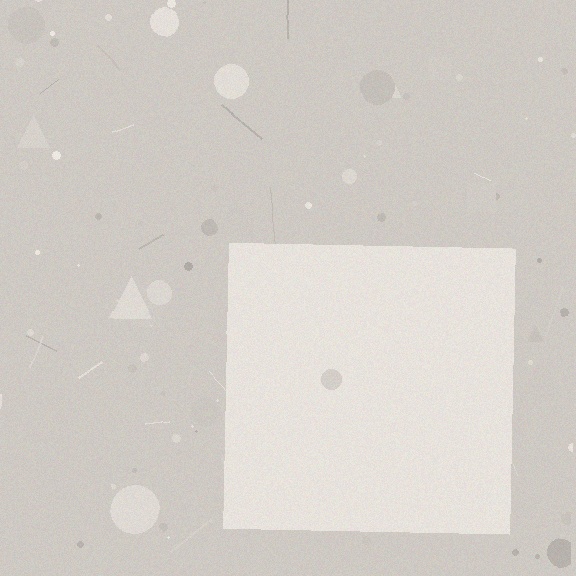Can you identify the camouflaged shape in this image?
The camouflaged shape is a square.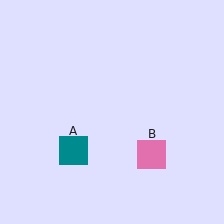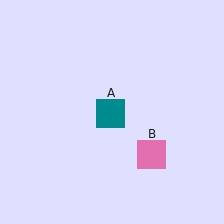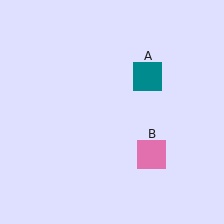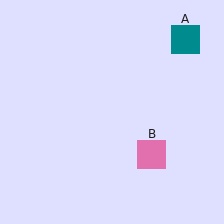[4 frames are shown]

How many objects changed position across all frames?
1 object changed position: teal square (object A).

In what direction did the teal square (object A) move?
The teal square (object A) moved up and to the right.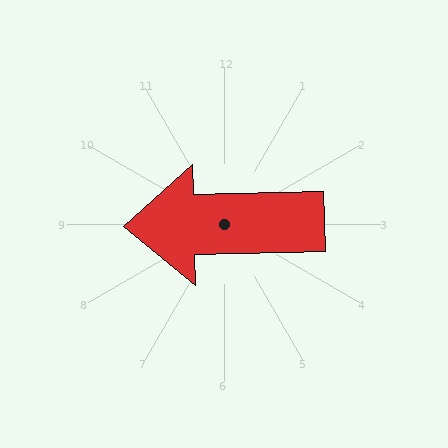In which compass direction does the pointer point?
West.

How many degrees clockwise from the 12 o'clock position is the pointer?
Approximately 269 degrees.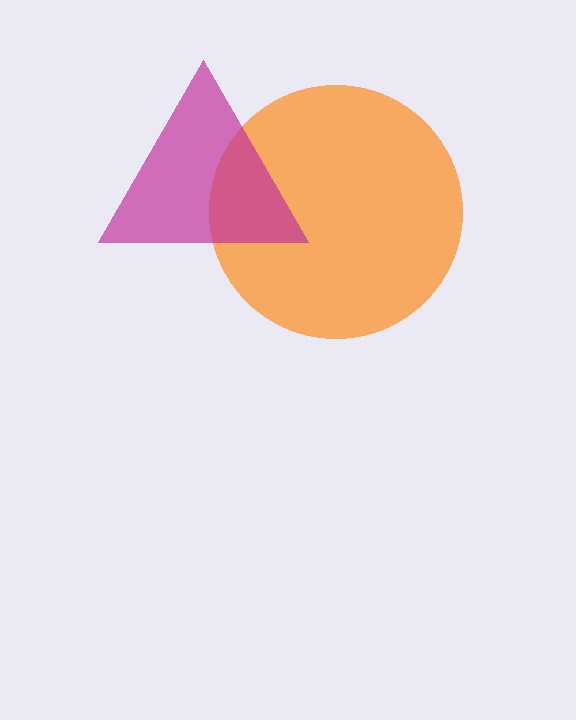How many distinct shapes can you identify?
There are 2 distinct shapes: an orange circle, a magenta triangle.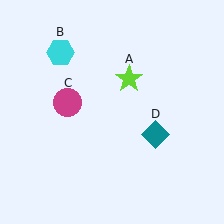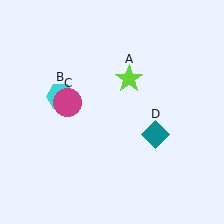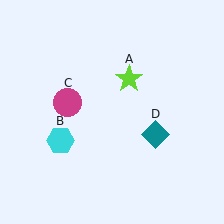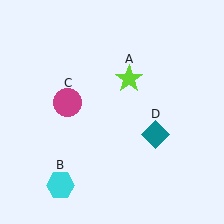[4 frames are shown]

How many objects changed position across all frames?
1 object changed position: cyan hexagon (object B).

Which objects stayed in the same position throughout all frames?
Lime star (object A) and magenta circle (object C) and teal diamond (object D) remained stationary.